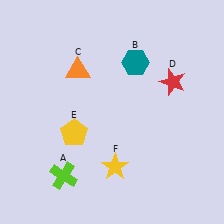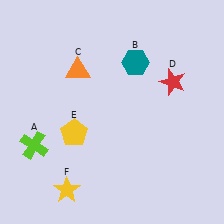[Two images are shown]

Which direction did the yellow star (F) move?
The yellow star (F) moved left.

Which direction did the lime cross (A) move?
The lime cross (A) moved up.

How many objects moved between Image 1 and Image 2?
2 objects moved between the two images.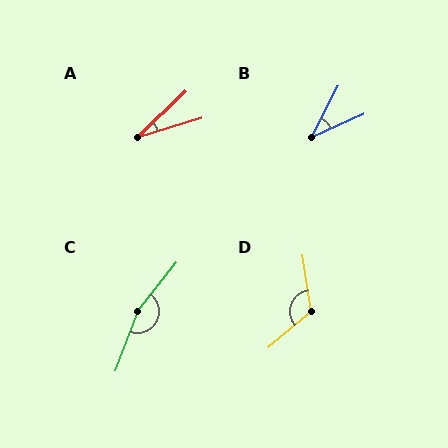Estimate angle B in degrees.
Approximately 39 degrees.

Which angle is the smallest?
A, at approximately 26 degrees.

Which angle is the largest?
C, at approximately 163 degrees.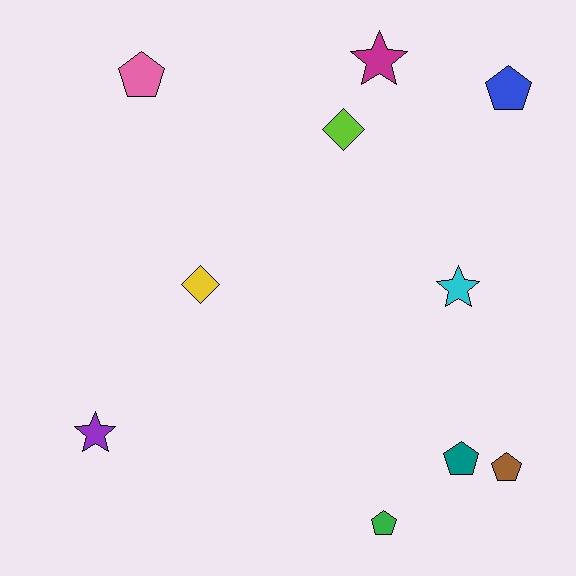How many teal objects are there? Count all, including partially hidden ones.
There is 1 teal object.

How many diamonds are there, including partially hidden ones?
There are 2 diamonds.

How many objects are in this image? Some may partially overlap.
There are 10 objects.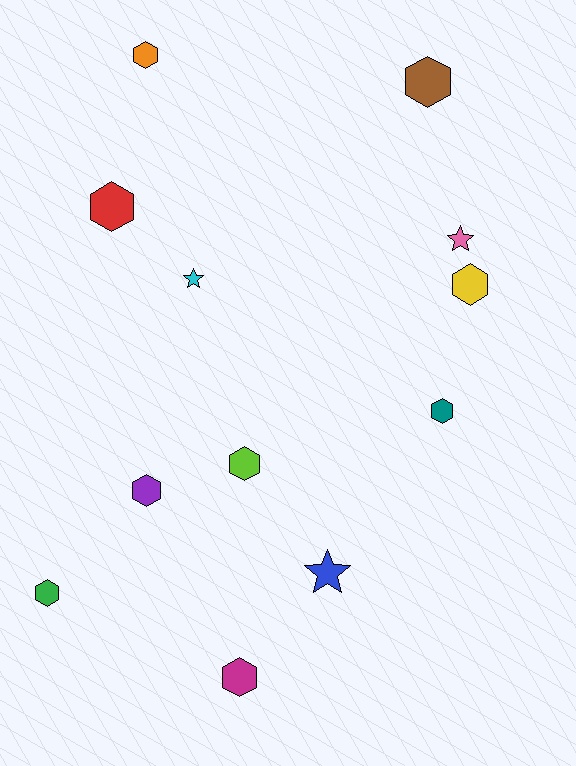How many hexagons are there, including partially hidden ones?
There are 9 hexagons.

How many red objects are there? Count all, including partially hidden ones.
There is 1 red object.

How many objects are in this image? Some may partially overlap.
There are 12 objects.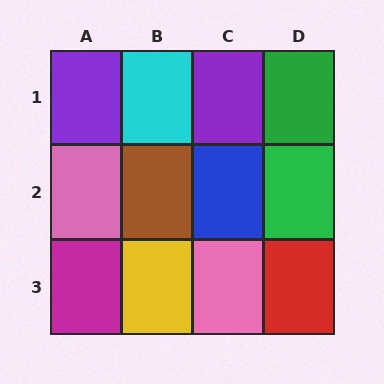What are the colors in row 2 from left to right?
Pink, brown, blue, green.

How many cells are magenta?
1 cell is magenta.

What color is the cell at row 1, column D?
Green.